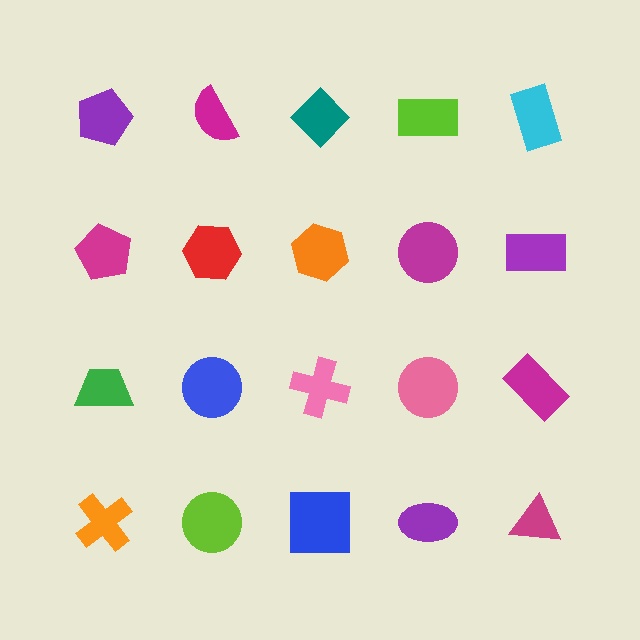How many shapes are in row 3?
5 shapes.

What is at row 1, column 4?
A lime rectangle.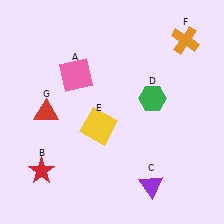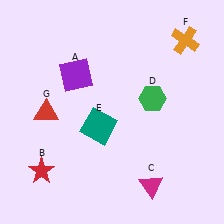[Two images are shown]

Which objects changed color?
A changed from pink to purple. C changed from purple to magenta. E changed from yellow to teal.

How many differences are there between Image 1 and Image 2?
There are 3 differences between the two images.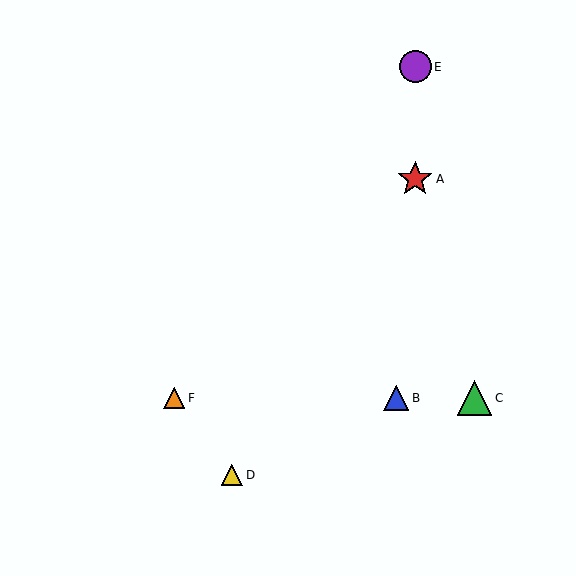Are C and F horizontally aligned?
Yes, both are at y≈398.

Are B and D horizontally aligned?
No, B is at y≈398 and D is at y≈475.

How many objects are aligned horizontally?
3 objects (B, C, F) are aligned horizontally.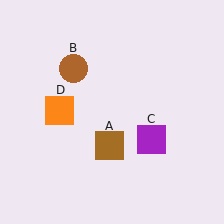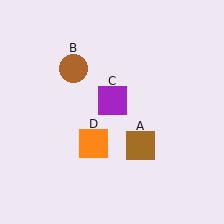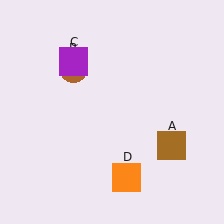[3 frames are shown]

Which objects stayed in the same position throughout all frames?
Brown circle (object B) remained stationary.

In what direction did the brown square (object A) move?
The brown square (object A) moved right.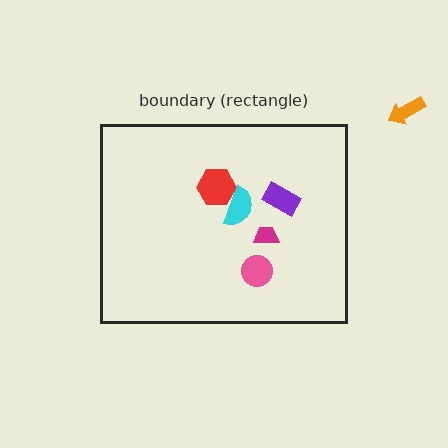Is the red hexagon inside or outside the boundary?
Inside.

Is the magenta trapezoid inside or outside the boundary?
Inside.